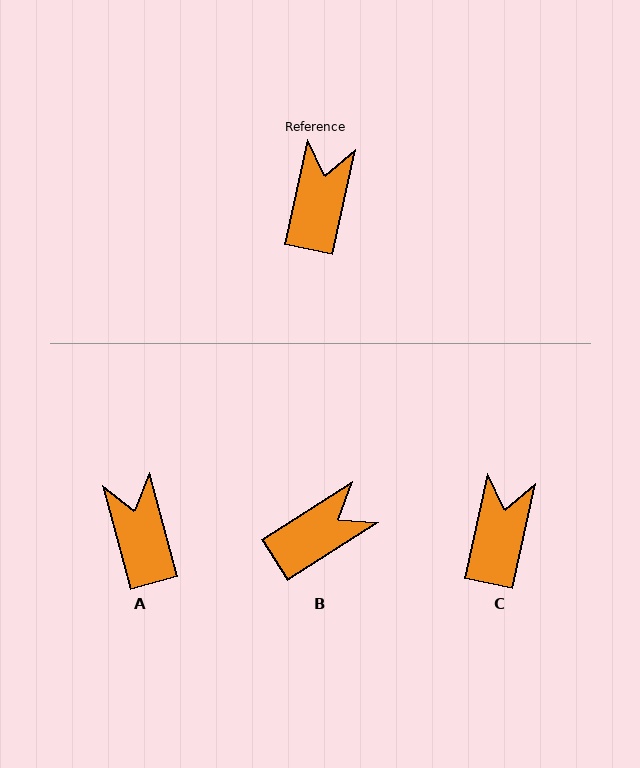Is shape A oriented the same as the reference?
No, it is off by about 27 degrees.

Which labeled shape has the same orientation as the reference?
C.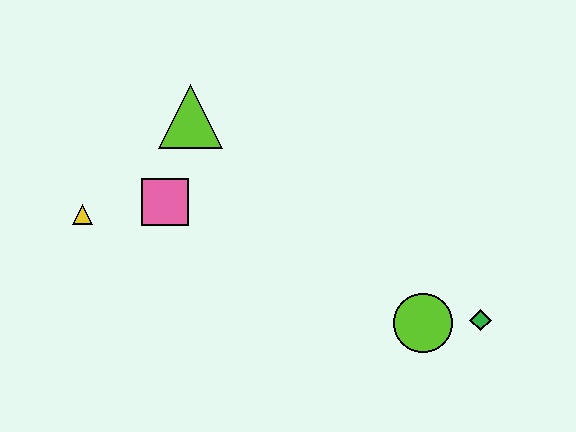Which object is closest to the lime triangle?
The pink square is closest to the lime triangle.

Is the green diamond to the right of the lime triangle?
Yes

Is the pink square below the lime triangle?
Yes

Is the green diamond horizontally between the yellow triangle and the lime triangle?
No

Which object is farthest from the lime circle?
The yellow triangle is farthest from the lime circle.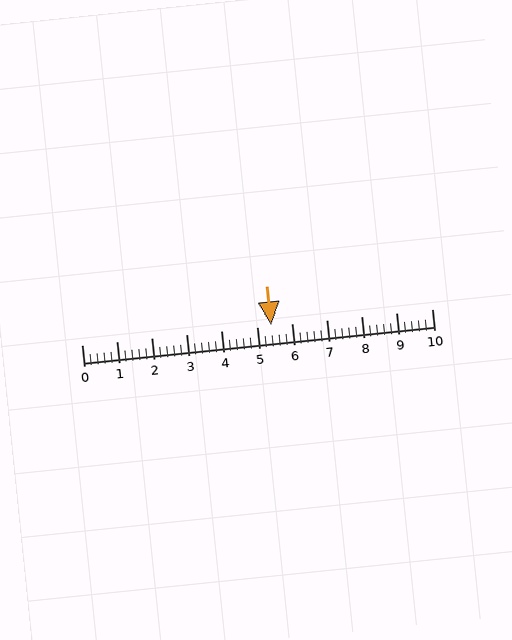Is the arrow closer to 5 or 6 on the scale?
The arrow is closer to 5.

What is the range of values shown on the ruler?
The ruler shows values from 0 to 10.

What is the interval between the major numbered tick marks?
The major tick marks are spaced 1 units apart.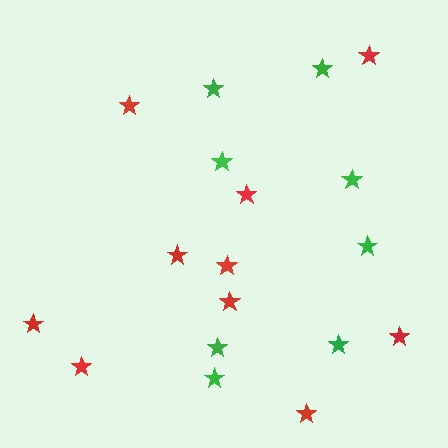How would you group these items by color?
There are 2 groups: one group of red stars (10) and one group of green stars (8).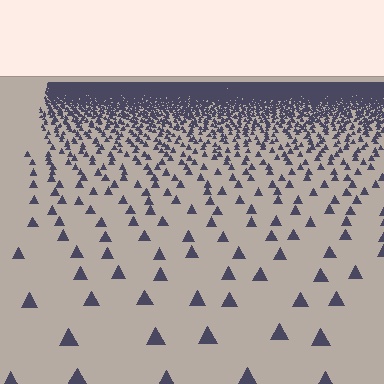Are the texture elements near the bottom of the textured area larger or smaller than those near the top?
Larger. Near the bottom, elements are closer to the viewer and appear at a bigger on-screen size.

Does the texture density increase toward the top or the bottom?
Density increases toward the top.